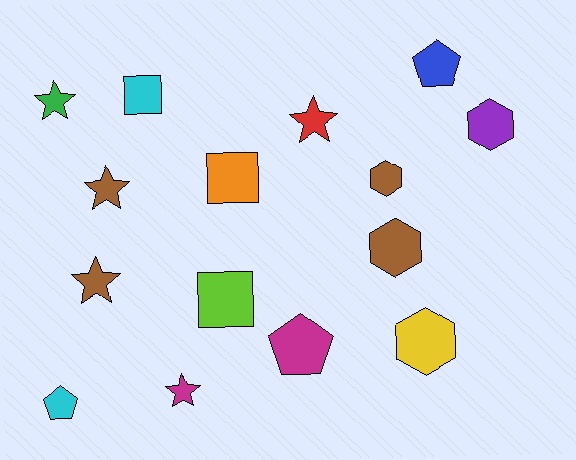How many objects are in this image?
There are 15 objects.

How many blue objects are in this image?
There is 1 blue object.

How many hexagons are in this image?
There are 4 hexagons.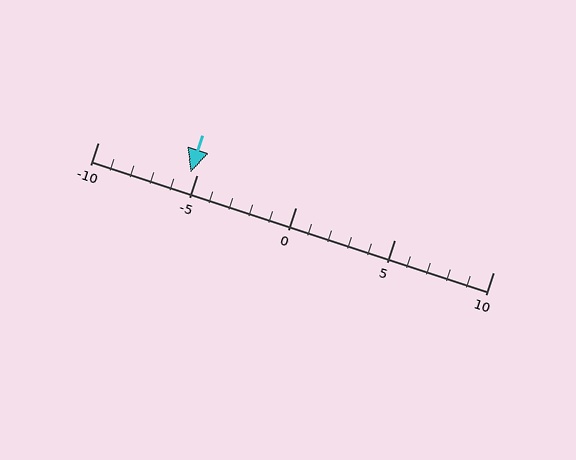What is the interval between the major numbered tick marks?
The major tick marks are spaced 5 units apart.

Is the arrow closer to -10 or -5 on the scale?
The arrow is closer to -5.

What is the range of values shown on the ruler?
The ruler shows values from -10 to 10.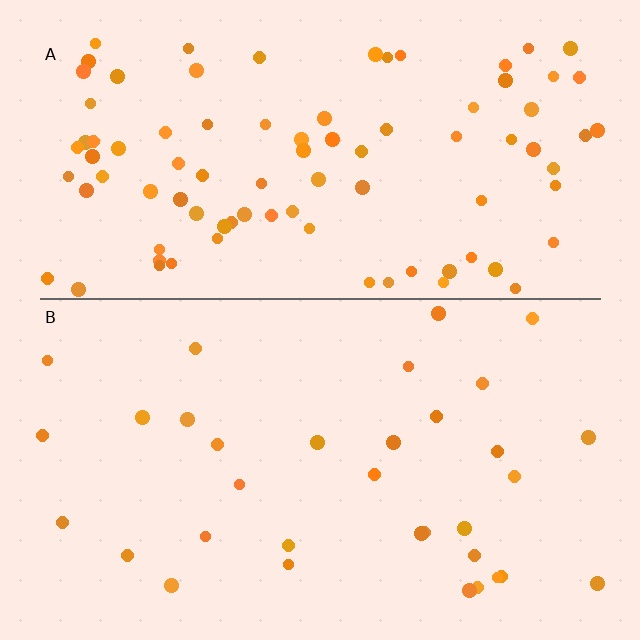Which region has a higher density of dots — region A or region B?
A (the top).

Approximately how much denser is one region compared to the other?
Approximately 2.6× — region A over region B.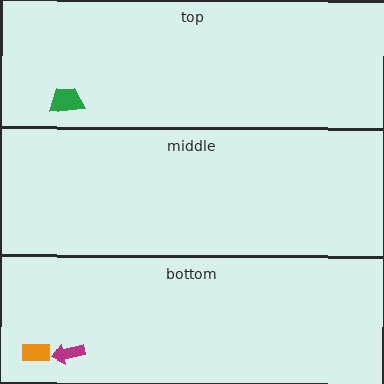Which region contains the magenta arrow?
The bottom region.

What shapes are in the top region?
The green trapezoid.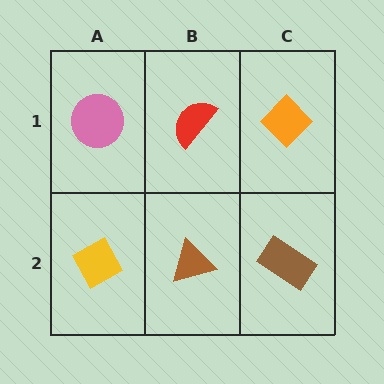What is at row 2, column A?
A yellow diamond.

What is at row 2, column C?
A brown rectangle.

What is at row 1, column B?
A red semicircle.